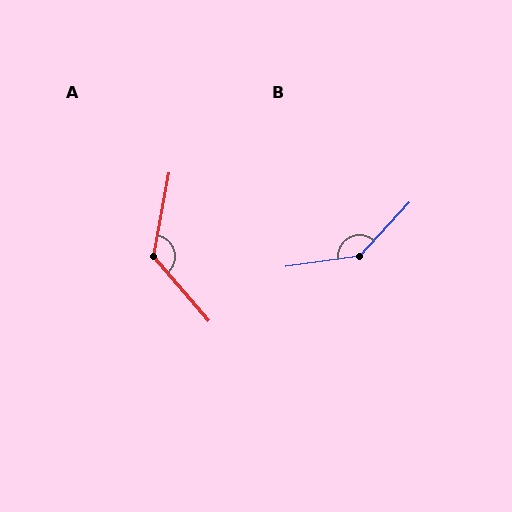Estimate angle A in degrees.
Approximately 128 degrees.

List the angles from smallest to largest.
A (128°), B (141°).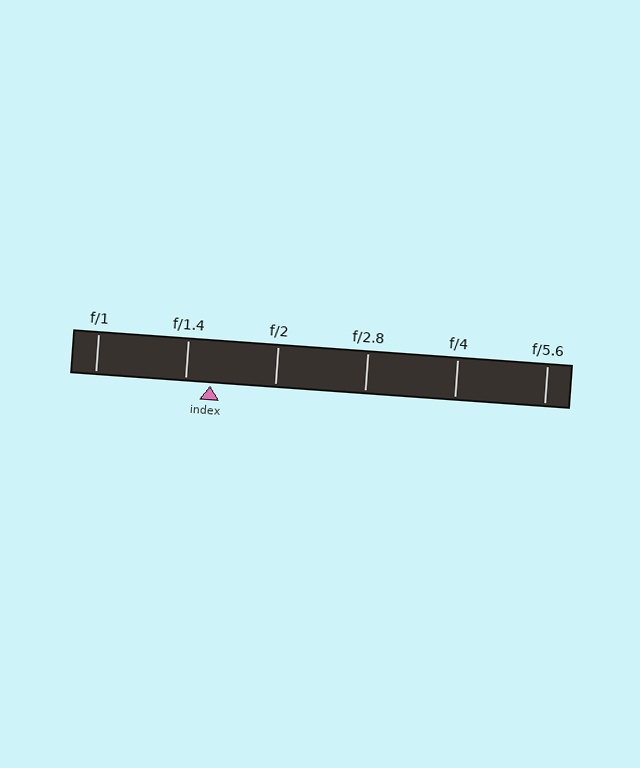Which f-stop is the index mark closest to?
The index mark is closest to f/1.4.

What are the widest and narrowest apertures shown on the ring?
The widest aperture shown is f/1 and the narrowest is f/5.6.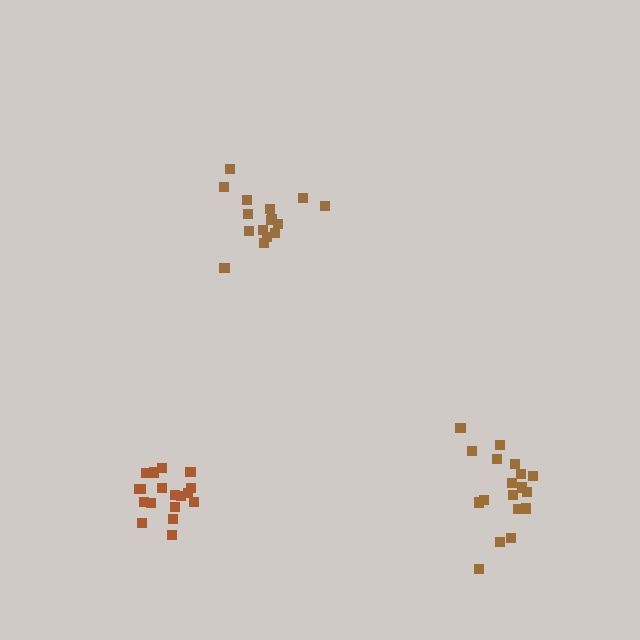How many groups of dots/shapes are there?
There are 3 groups.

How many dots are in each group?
Group 1: 18 dots, Group 2: 18 dots, Group 3: 17 dots (53 total).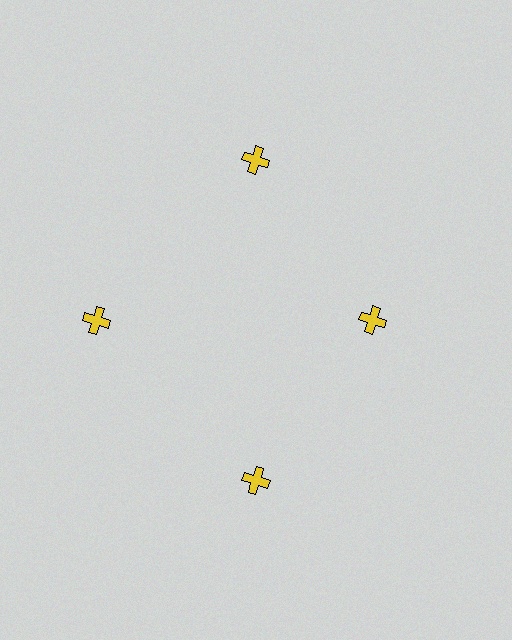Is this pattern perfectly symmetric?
No. The 4 yellow crosses are arranged in a ring, but one element near the 3 o'clock position is pulled inward toward the center, breaking the 4-fold rotational symmetry.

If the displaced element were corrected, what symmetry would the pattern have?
It would have 4-fold rotational symmetry — the pattern would map onto itself every 90 degrees.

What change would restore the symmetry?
The symmetry would be restored by moving it outward, back onto the ring so that all 4 crosses sit at equal angles and equal distance from the center.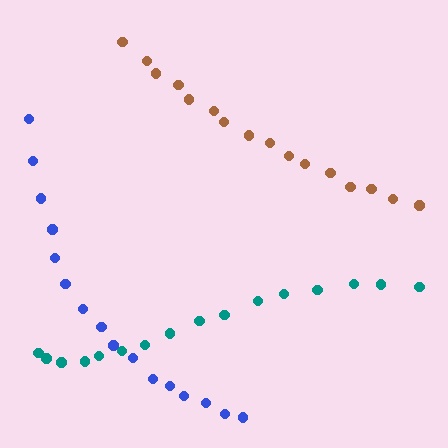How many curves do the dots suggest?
There are 3 distinct paths.